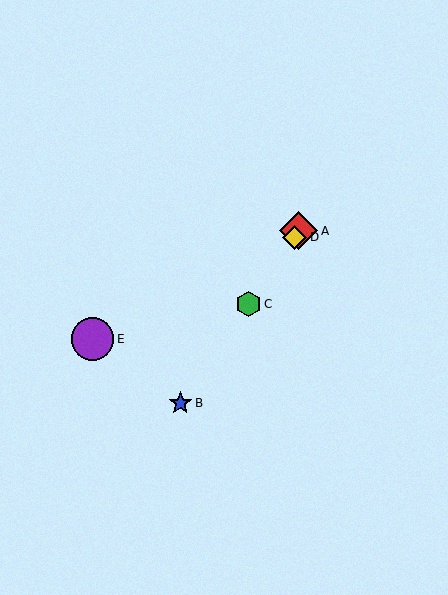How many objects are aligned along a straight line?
4 objects (A, B, C, D) are aligned along a straight line.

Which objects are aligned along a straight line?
Objects A, B, C, D are aligned along a straight line.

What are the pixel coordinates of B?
Object B is at (180, 403).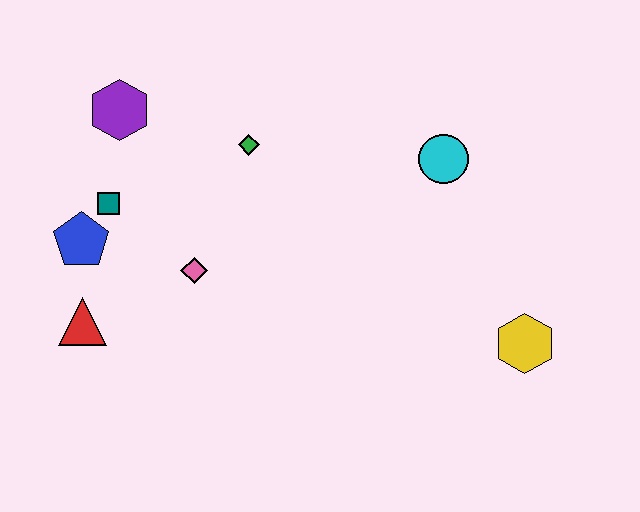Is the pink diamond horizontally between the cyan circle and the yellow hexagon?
No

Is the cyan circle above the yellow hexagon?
Yes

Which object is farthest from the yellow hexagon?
The purple hexagon is farthest from the yellow hexagon.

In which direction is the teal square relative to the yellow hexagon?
The teal square is to the left of the yellow hexagon.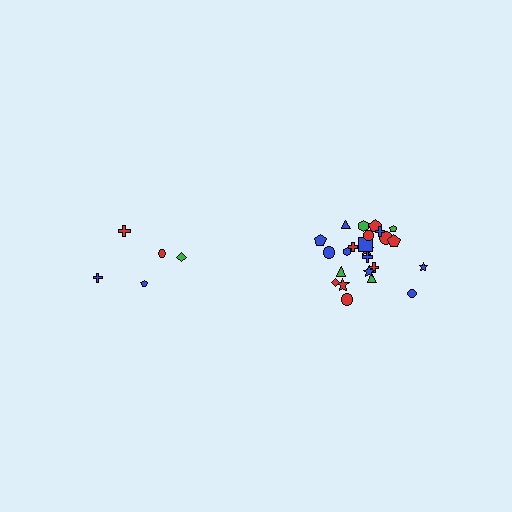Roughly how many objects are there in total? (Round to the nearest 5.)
Roughly 30 objects in total.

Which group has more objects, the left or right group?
The right group.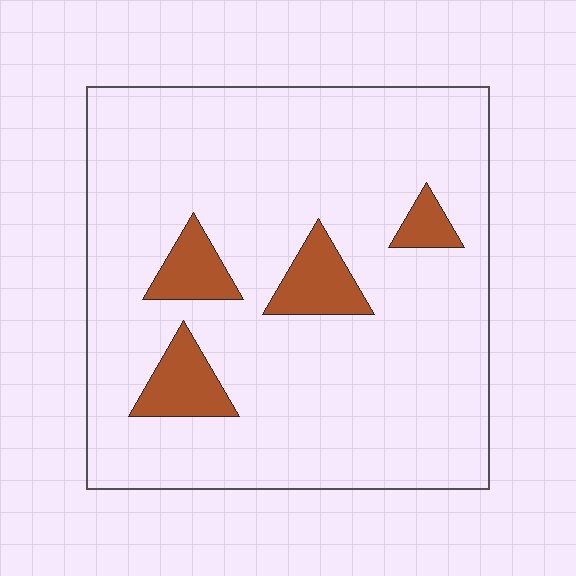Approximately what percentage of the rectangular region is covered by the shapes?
Approximately 10%.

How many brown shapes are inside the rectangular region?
4.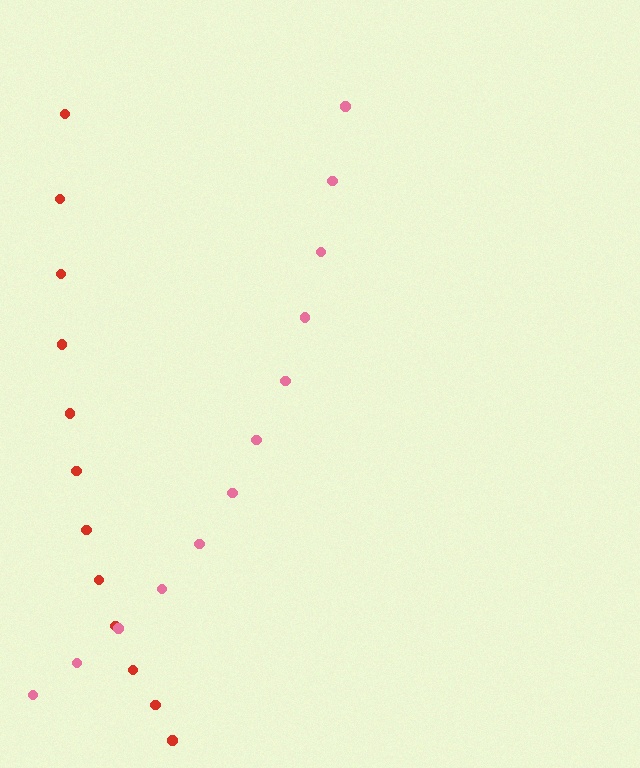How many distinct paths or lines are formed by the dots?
There are 2 distinct paths.